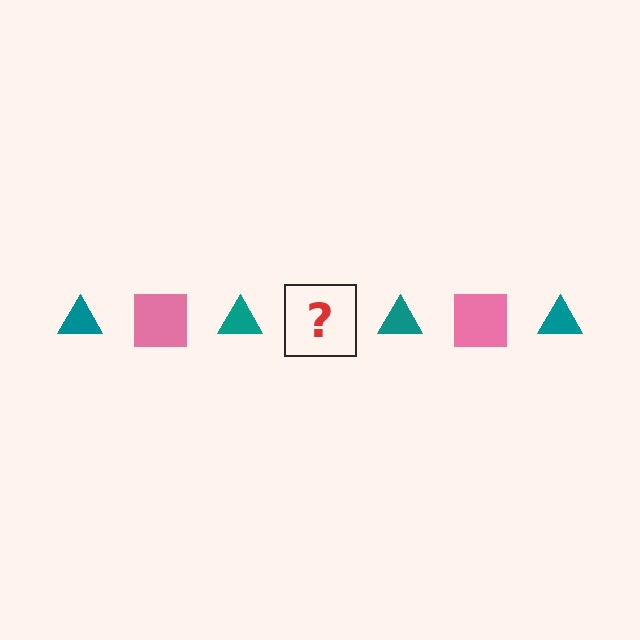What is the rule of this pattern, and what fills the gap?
The rule is that the pattern alternates between teal triangle and pink square. The gap should be filled with a pink square.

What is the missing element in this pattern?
The missing element is a pink square.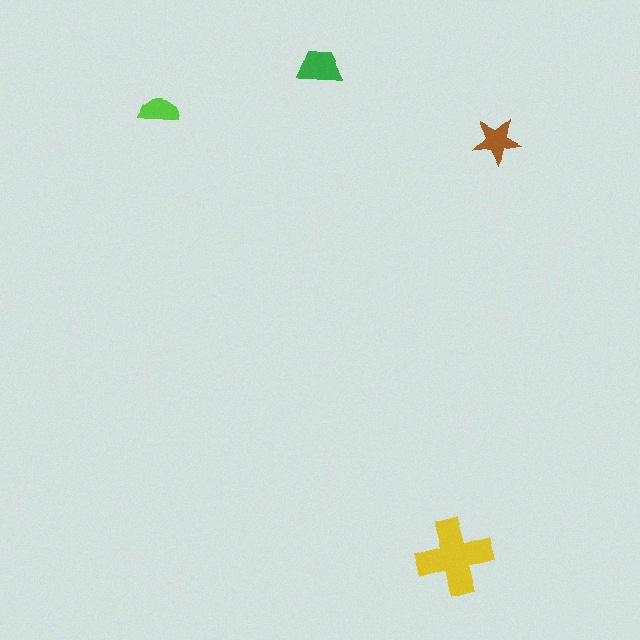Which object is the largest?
The yellow cross.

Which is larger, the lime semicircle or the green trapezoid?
The green trapezoid.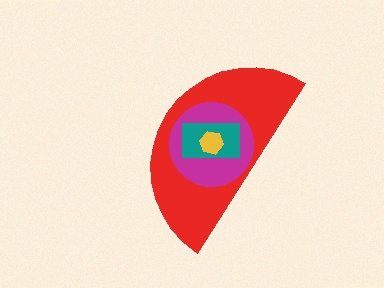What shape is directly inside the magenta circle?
The teal rectangle.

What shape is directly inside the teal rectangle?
The yellow hexagon.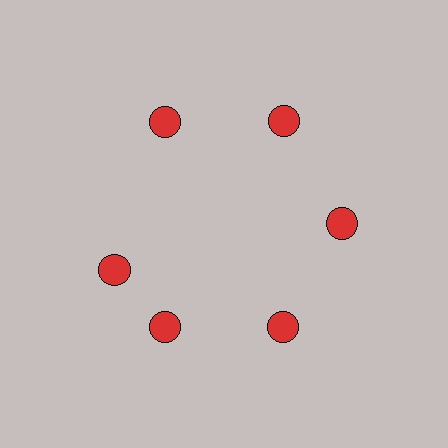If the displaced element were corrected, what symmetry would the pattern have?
It would have 6-fold rotational symmetry — the pattern would map onto itself every 60 degrees.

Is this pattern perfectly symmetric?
No. The 6 red circles are arranged in a ring, but one element near the 9 o'clock position is rotated out of alignment along the ring, breaking the 6-fold rotational symmetry.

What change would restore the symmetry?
The symmetry would be restored by rotating it back into even spacing with its neighbors so that all 6 circles sit at equal angles and equal distance from the center.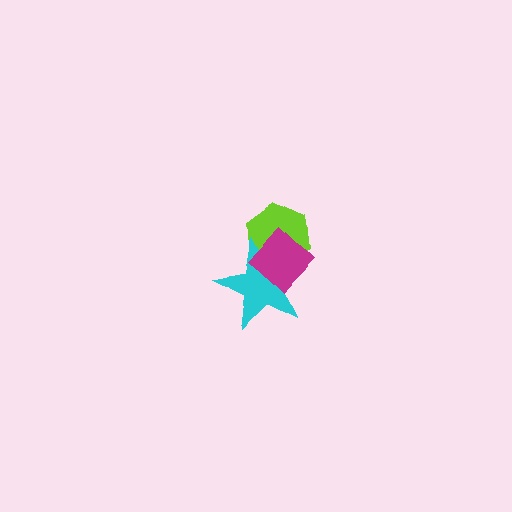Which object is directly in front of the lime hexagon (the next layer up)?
The cyan star is directly in front of the lime hexagon.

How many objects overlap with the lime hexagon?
2 objects overlap with the lime hexagon.